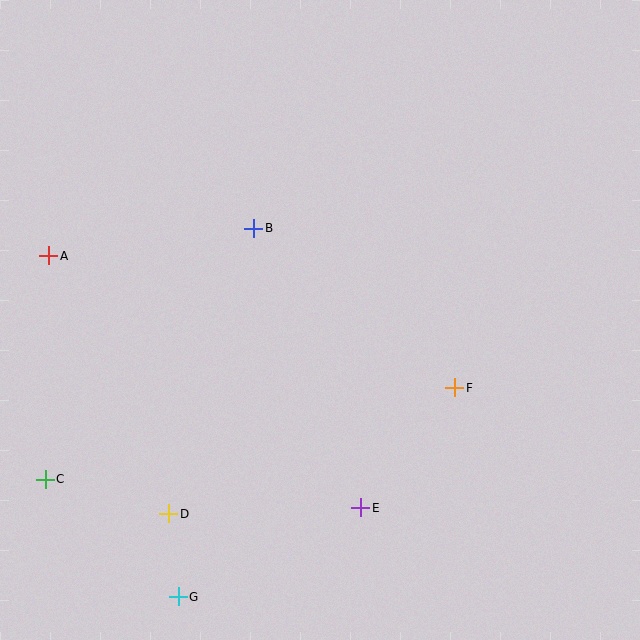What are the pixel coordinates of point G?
Point G is at (178, 597).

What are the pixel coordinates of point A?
Point A is at (49, 256).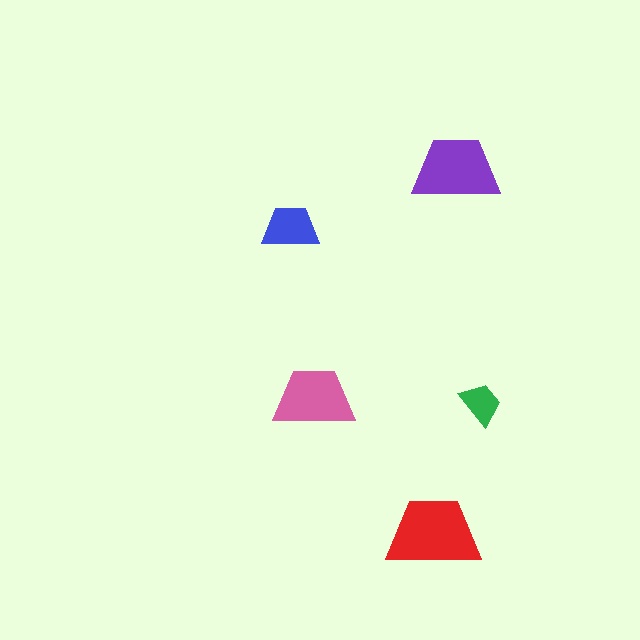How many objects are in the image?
There are 5 objects in the image.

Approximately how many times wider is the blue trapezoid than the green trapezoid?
About 1.5 times wider.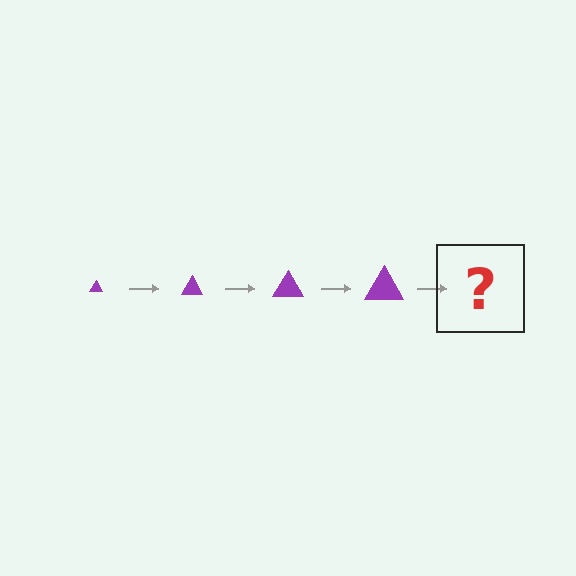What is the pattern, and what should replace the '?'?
The pattern is that the triangle gets progressively larger each step. The '?' should be a purple triangle, larger than the previous one.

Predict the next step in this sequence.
The next step is a purple triangle, larger than the previous one.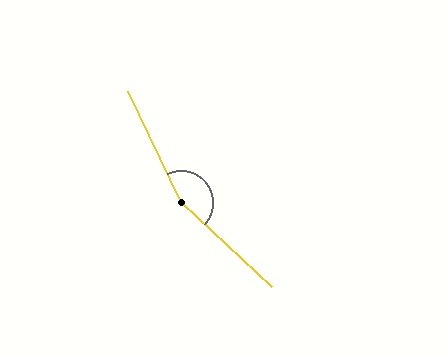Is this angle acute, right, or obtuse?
It is obtuse.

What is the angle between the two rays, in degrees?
Approximately 158 degrees.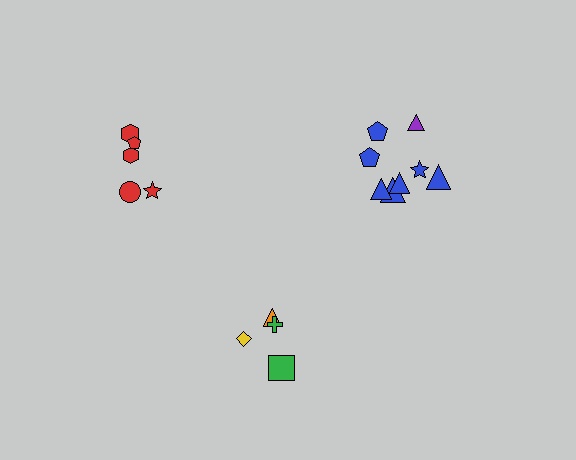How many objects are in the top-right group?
There are 8 objects.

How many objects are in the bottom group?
There are 4 objects.